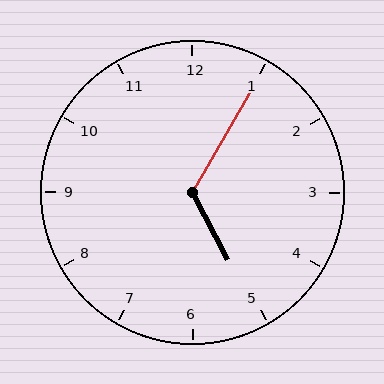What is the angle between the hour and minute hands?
Approximately 122 degrees.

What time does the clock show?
5:05.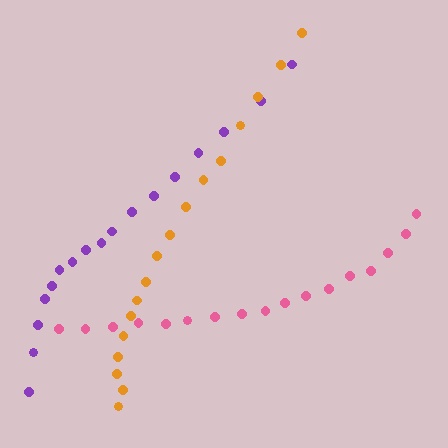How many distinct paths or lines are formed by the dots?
There are 3 distinct paths.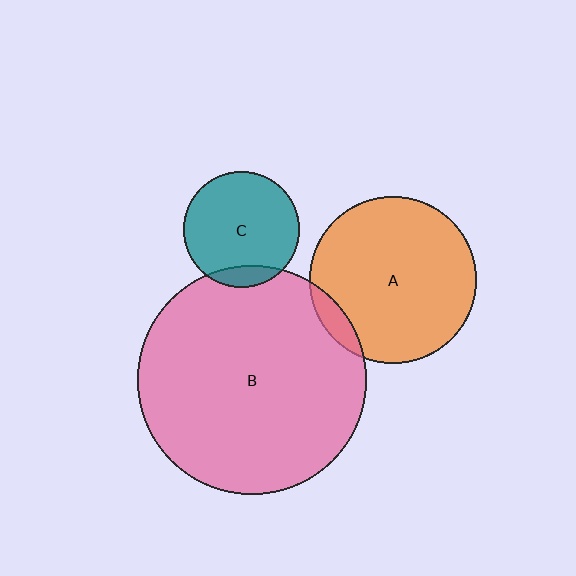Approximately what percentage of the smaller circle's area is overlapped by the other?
Approximately 5%.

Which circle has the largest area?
Circle B (pink).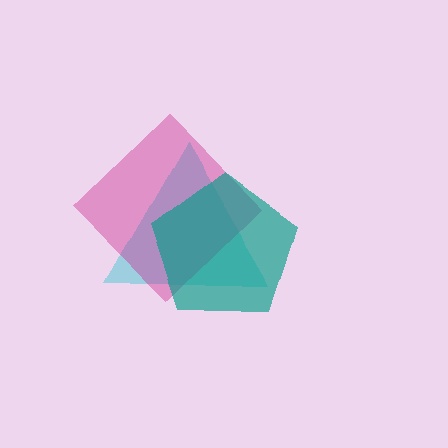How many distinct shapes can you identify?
There are 3 distinct shapes: a cyan triangle, a magenta diamond, a teal pentagon.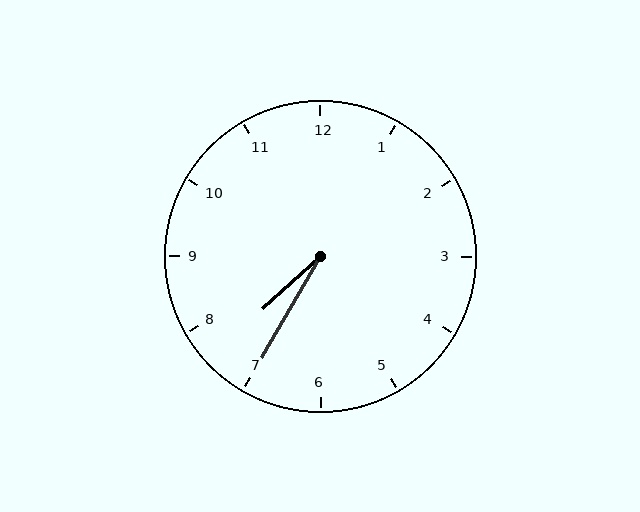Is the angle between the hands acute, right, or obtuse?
It is acute.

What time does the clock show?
7:35.